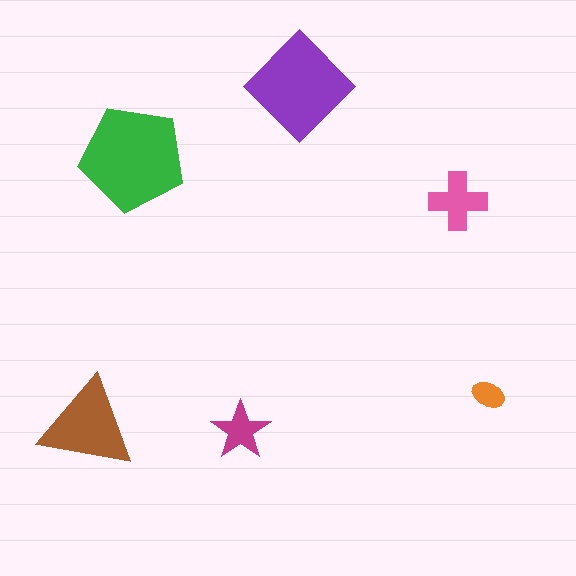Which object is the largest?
The green pentagon.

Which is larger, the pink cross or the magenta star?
The pink cross.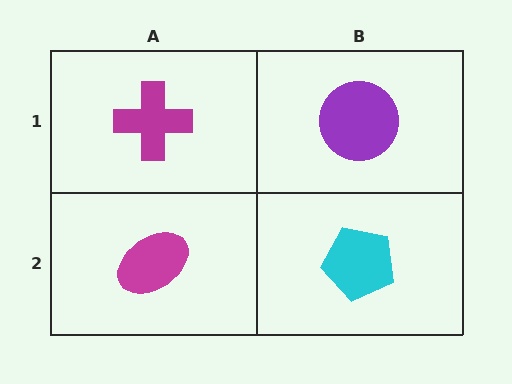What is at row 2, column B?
A cyan pentagon.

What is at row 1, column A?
A magenta cross.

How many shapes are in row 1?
2 shapes.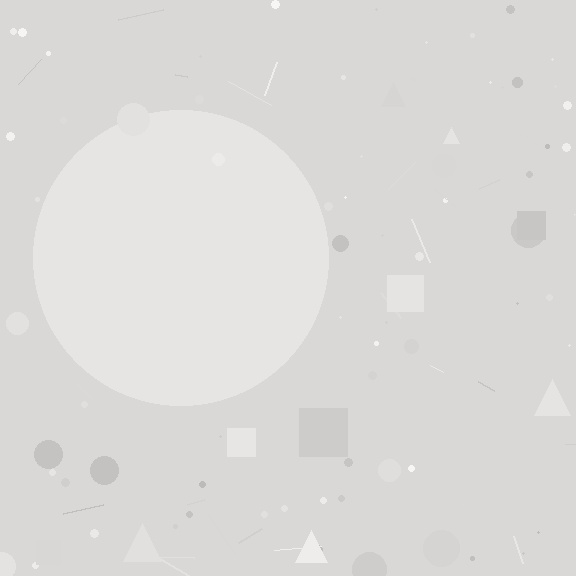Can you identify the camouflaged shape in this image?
The camouflaged shape is a circle.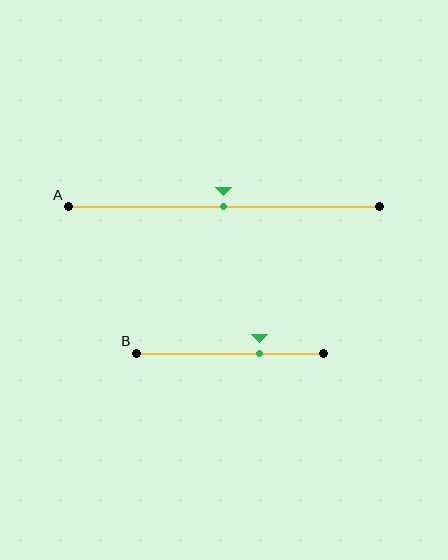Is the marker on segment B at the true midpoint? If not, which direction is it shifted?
No, the marker on segment B is shifted to the right by about 16% of the segment length.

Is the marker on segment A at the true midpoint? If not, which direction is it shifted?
Yes, the marker on segment A is at the true midpoint.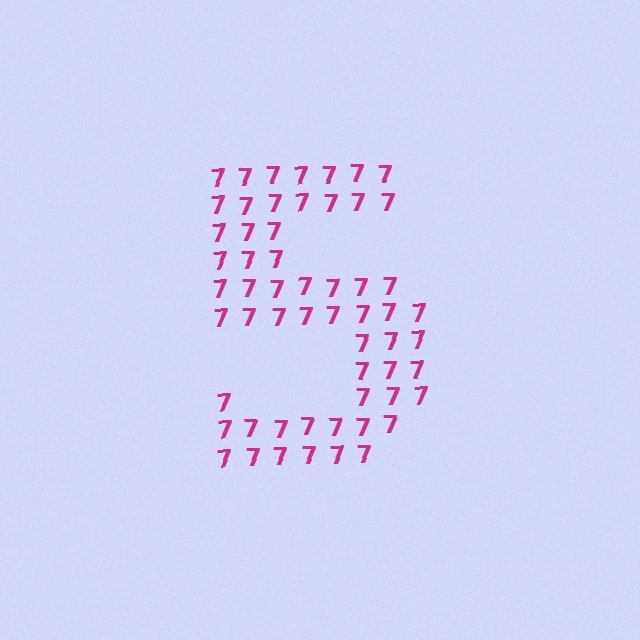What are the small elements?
The small elements are digit 7's.